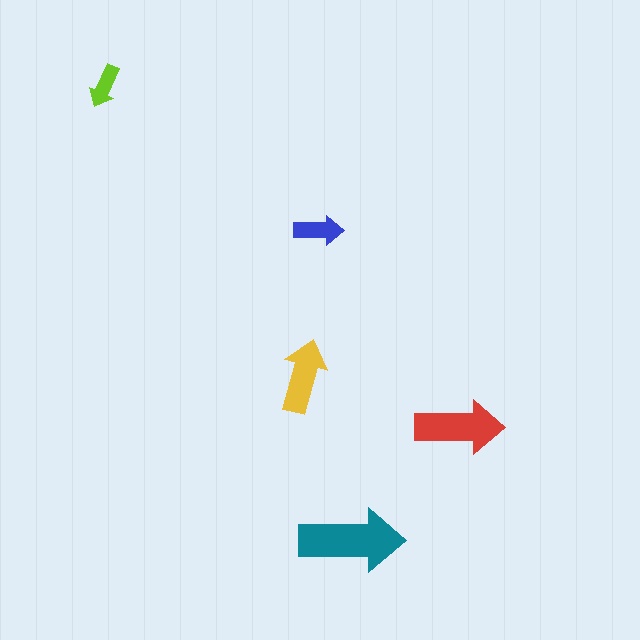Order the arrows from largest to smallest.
the teal one, the red one, the yellow one, the blue one, the lime one.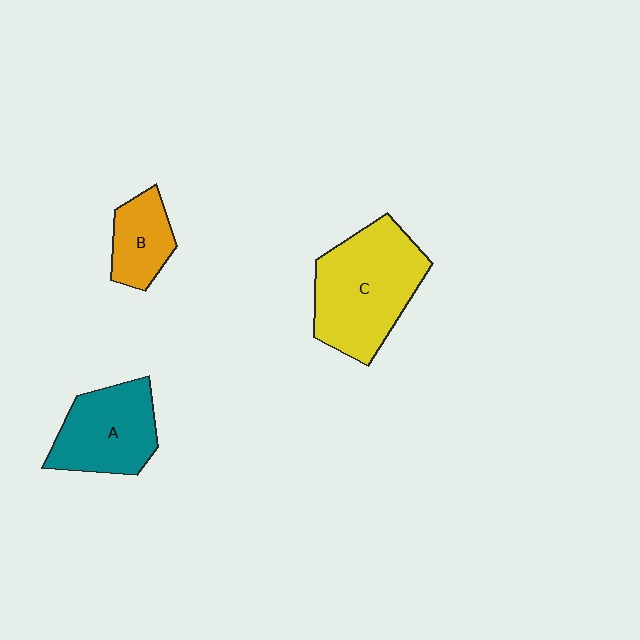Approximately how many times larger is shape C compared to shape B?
Approximately 2.3 times.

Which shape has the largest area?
Shape C (yellow).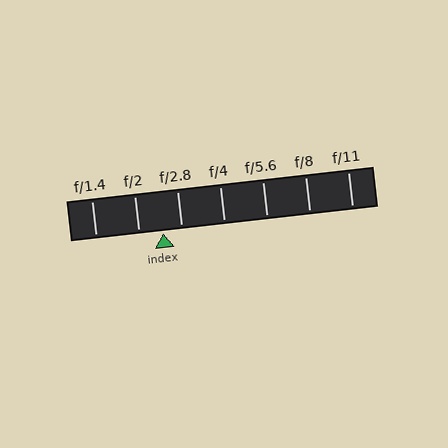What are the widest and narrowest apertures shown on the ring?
The widest aperture shown is f/1.4 and the narrowest is f/11.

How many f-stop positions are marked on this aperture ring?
There are 7 f-stop positions marked.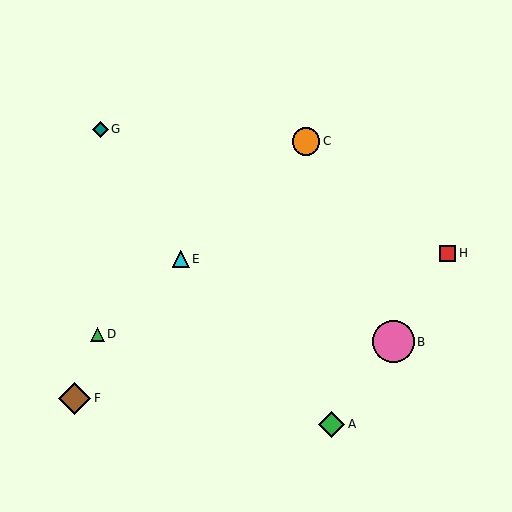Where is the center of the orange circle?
The center of the orange circle is at (306, 141).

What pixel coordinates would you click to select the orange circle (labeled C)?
Click at (306, 141) to select the orange circle C.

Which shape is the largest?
The pink circle (labeled B) is the largest.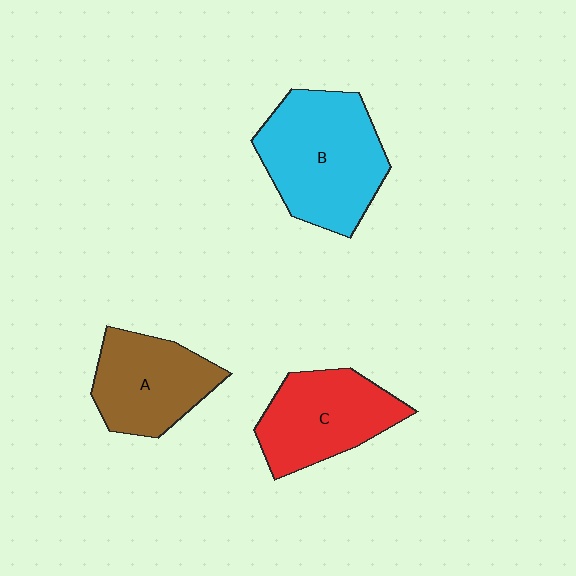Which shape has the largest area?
Shape B (cyan).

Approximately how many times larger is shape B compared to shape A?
Approximately 1.4 times.